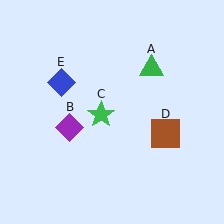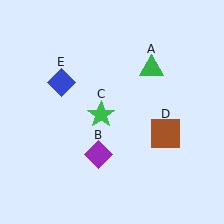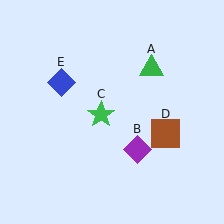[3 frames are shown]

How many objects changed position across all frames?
1 object changed position: purple diamond (object B).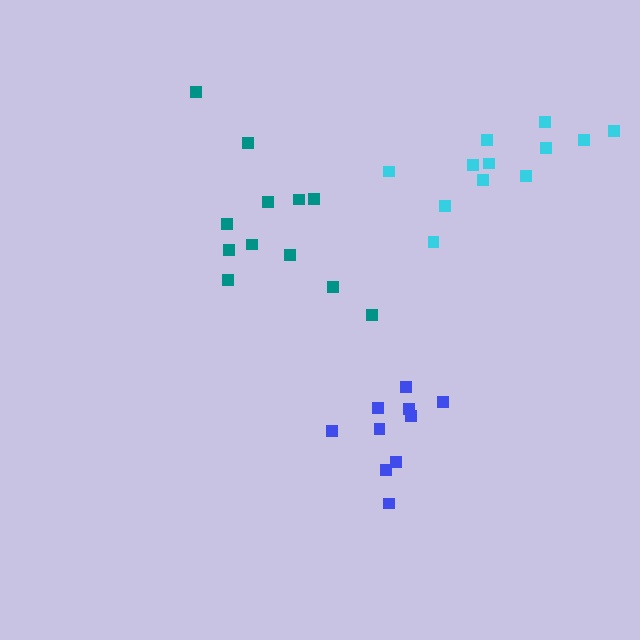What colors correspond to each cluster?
The clusters are colored: blue, cyan, teal.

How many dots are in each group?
Group 1: 10 dots, Group 2: 12 dots, Group 3: 12 dots (34 total).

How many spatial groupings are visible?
There are 3 spatial groupings.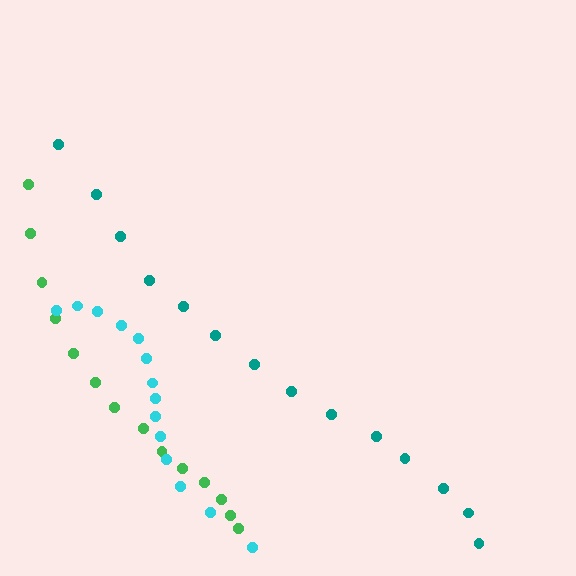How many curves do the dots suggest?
There are 3 distinct paths.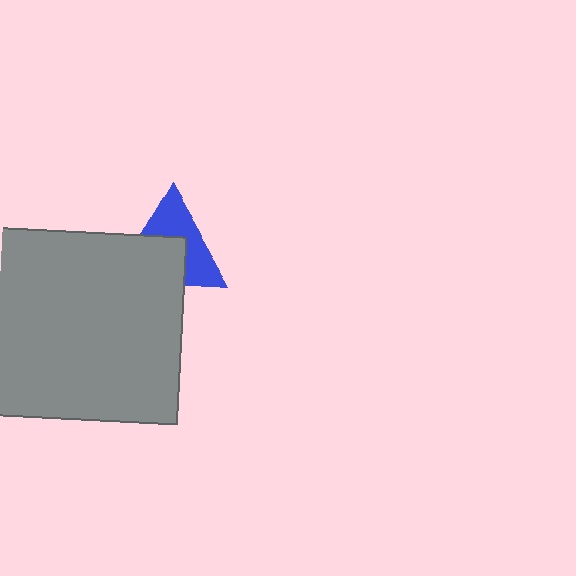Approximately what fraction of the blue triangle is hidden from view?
Roughly 50% of the blue triangle is hidden behind the gray square.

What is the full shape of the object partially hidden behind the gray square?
The partially hidden object is a blue triangle.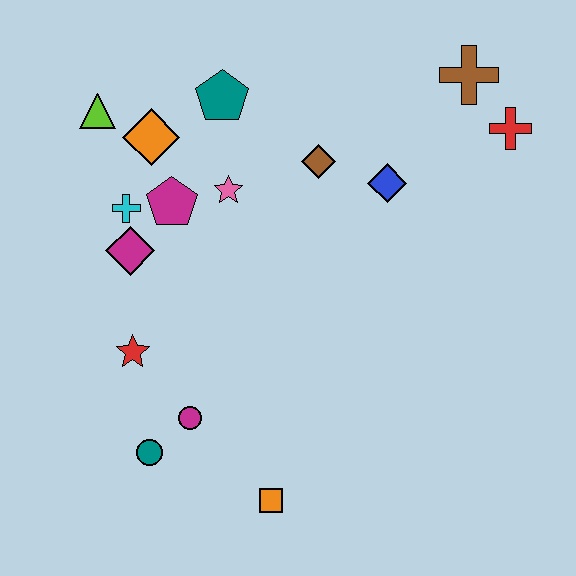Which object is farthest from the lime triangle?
The orange square is farthest from the lime triangle.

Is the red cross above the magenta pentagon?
Yes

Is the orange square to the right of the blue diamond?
No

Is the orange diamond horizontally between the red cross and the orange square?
No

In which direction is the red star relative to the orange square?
The red star is above the orange square.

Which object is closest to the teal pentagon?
The orange diamond is closest to the teal pentagon.